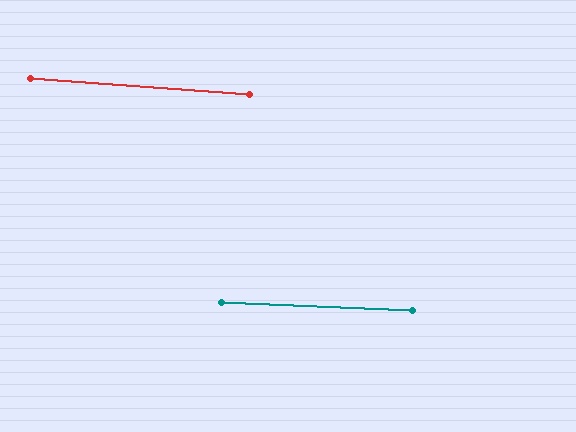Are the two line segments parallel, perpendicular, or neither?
Parallel — their directions differ by only 2.0°.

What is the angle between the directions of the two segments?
Approximately 2 degrees.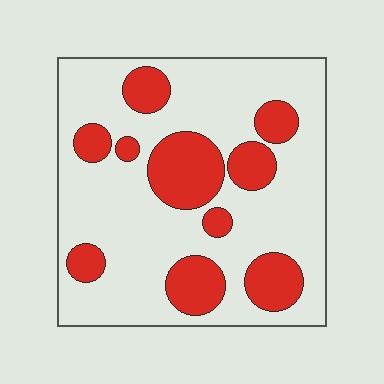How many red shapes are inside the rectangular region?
10.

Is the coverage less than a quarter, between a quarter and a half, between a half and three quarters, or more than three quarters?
Between a quarter and a half.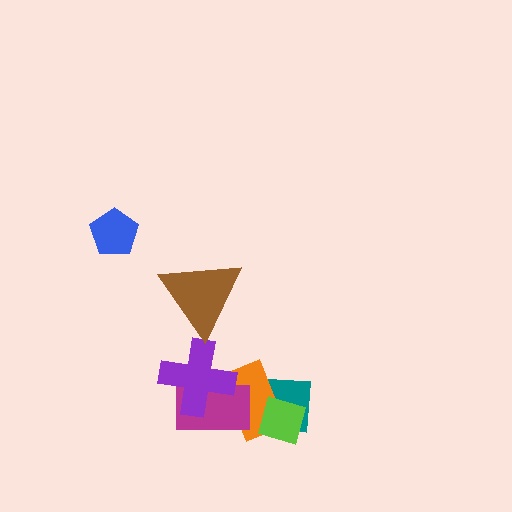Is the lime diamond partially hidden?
No, no other shape covers it.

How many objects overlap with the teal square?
2 objects overlap with the teal square.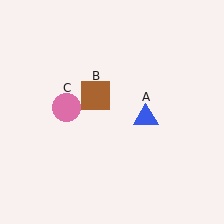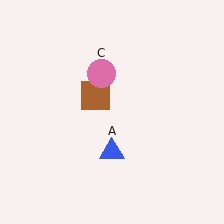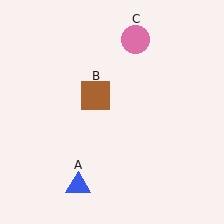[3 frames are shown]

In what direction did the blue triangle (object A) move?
The blue triangle (object A) moved down and to the left.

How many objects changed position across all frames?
2 objects changed position: blue triangle (object A), pink circle (object C).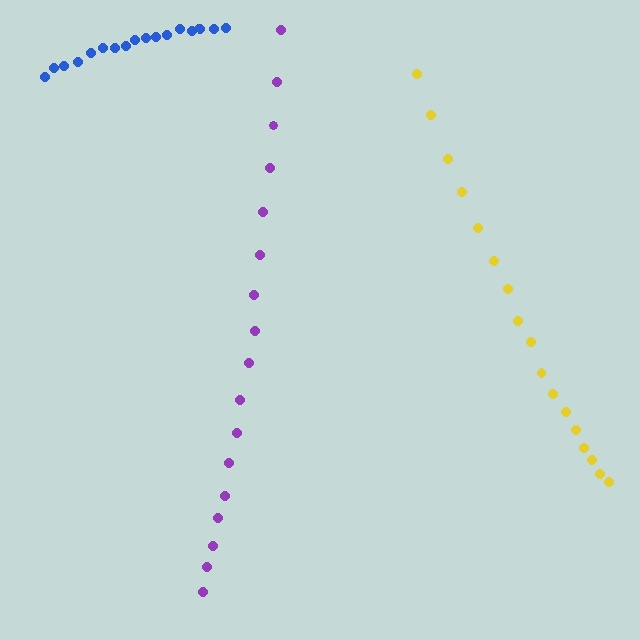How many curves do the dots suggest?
There are 3 distinct paths.